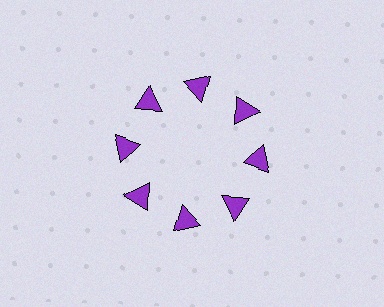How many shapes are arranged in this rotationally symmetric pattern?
There are 8 shapes, arranged in 8 groups of 1.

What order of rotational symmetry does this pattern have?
This pattern has 8-fold rotational symmetry.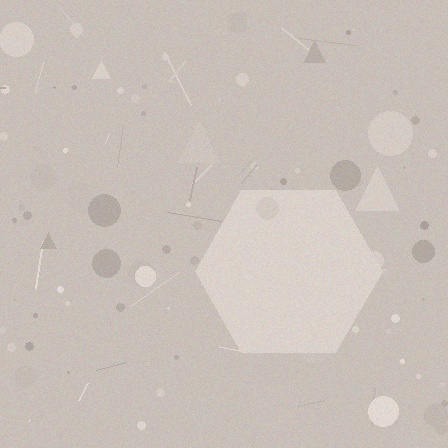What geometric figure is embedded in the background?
A hexagon is embedded in the background.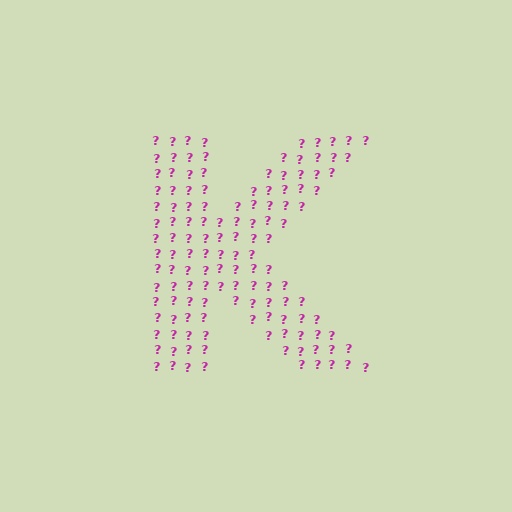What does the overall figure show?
The overall figure shows the letter K.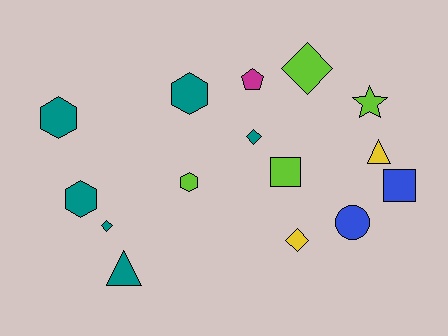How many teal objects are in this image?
There are 6 teal objects.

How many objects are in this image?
There are 15 objects.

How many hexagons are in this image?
There are 4 hexagons.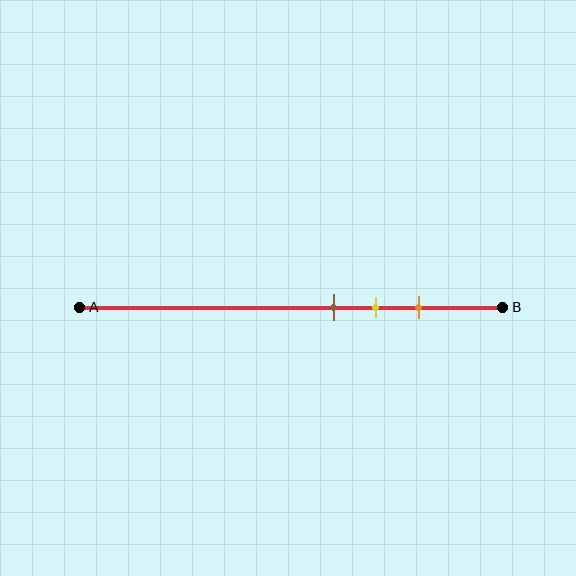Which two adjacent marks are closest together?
The brown and yellow marks are the closest adjacent pair.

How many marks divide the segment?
There are 3 marks dividing the segment.